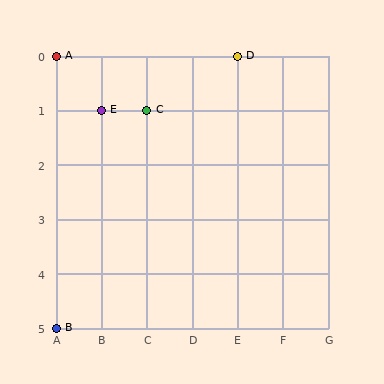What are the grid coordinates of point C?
Point C is at grid coordinates (C, 1).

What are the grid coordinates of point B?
Point B is at grid coordinates (A, 5).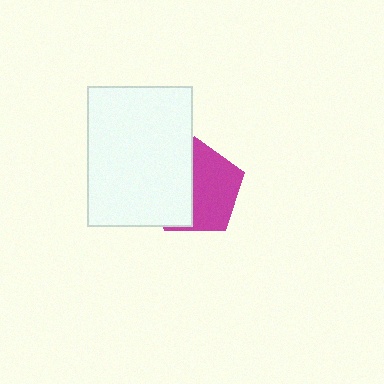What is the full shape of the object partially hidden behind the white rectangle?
The partially hidden object is a magenta pentagon.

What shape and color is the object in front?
The object in front is a white rectangle.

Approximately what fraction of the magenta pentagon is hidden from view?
Roughly 46% of the magenta pentagon is hidden behind the white rectangle.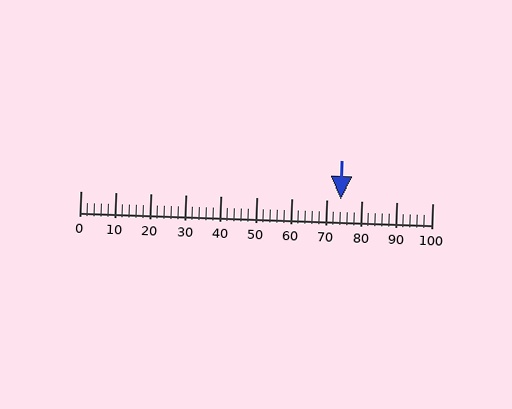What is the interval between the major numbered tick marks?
The major tick marks are spaced 10 units apart.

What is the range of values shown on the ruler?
The ruler shows values from 0 to 100.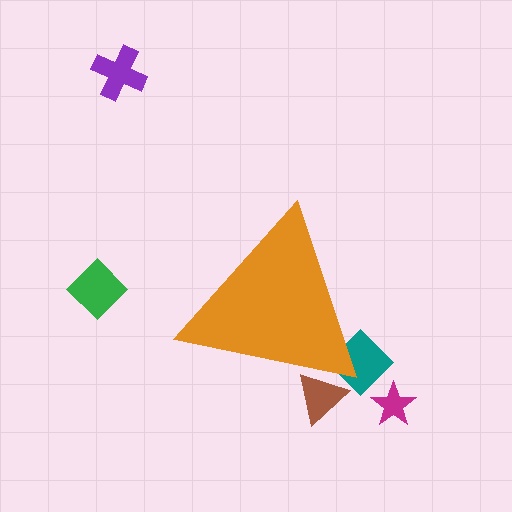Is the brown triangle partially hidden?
Yes, the brown triangle is partially hidden behind the orange triangle.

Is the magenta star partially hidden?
No, the magenta star is fully visible.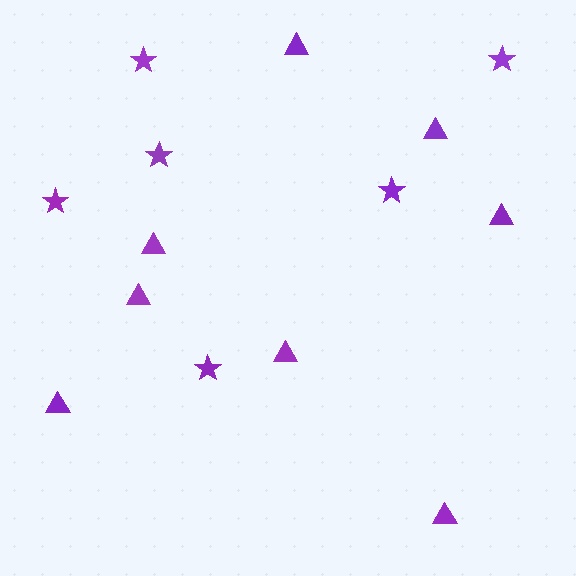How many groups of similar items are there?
There are 2 groups: one group of stars (6) and one group of triangles (8).